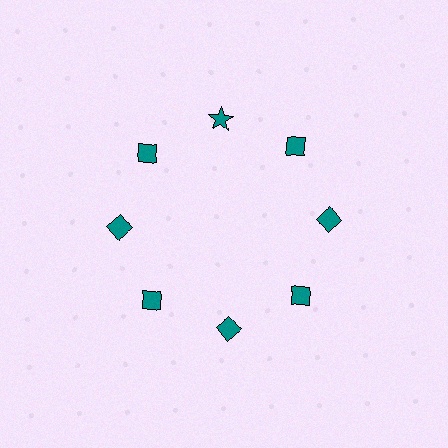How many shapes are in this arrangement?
There are 8 shapes arranged in a ring pattern.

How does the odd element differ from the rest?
It has a different shape: star instead of diamond.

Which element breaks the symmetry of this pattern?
The teal star at roughly the 12 o'clock position breaks the symmetry. All other shapes are teal diamonds.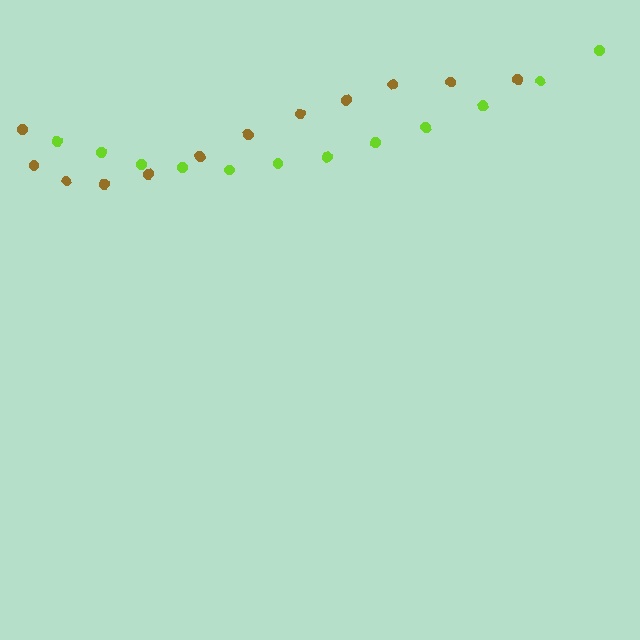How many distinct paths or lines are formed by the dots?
There are 2 distinct paths.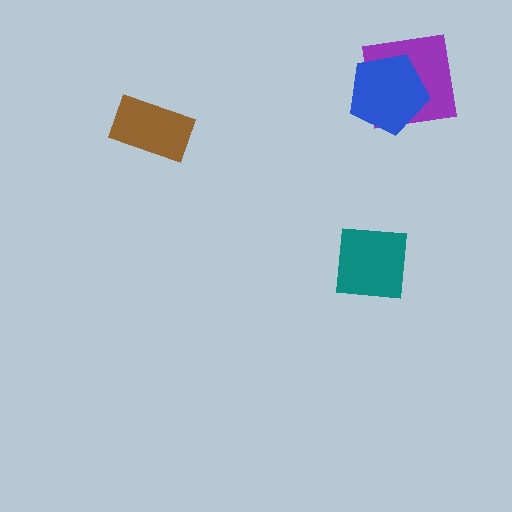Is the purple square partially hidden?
Yes, it is partially covered by another shape.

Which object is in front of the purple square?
The blue pentagon is in front of the purple square.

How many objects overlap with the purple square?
1 object overlaps with the purple square.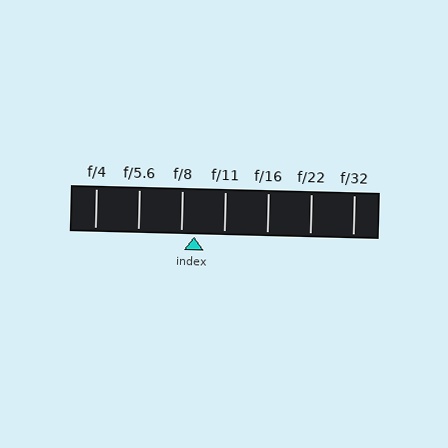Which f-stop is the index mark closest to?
The index mark is closest to f/8.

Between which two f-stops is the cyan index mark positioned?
The index mark is between f/8 and f/11.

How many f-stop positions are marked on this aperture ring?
There are 7 f-stop positions marked.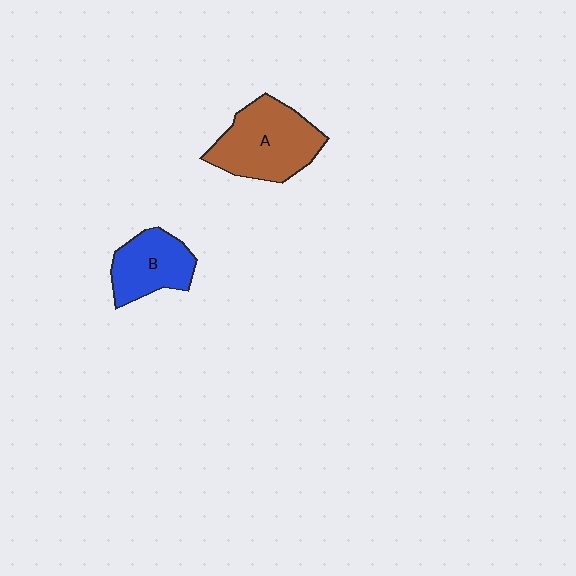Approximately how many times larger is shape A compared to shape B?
Approximately 1.5 times.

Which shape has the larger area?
Shape A (brown).